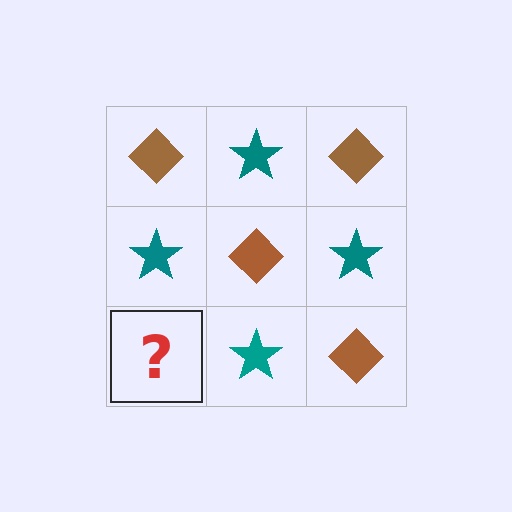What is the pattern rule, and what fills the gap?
The rule is that it alternates brown diamond and teal star in a checkerboard pattern. The gap should be filled with a brown diamond.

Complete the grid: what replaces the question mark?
The question mark should be replaced with a brown diamond.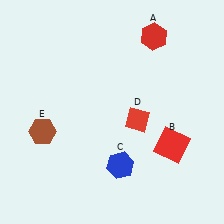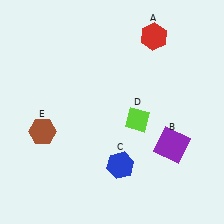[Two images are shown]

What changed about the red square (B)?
In Image 1, B is red. In Image 2, it changed to purple.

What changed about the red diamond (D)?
In Image 1, D is red. In Image 2, it changed to lime.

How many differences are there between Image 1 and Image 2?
There are 2 differences between the two images.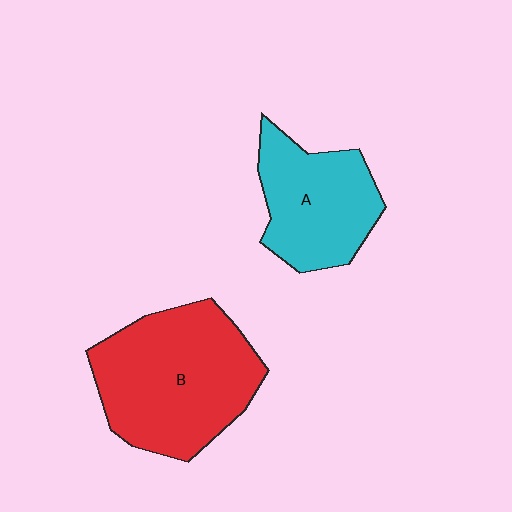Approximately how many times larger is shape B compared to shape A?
Approximately 1.5 times.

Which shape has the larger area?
Shape B (red).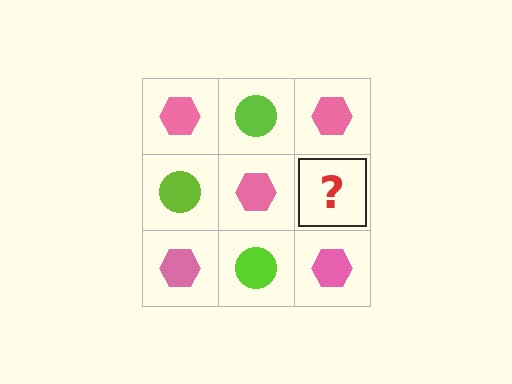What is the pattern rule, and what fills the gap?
The rule is that it alternates pink hexagon and lime circle in a checkerboard pattern. The gap should be filled with a lime circle.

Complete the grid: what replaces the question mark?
The question mark should be replaced with a lime circle.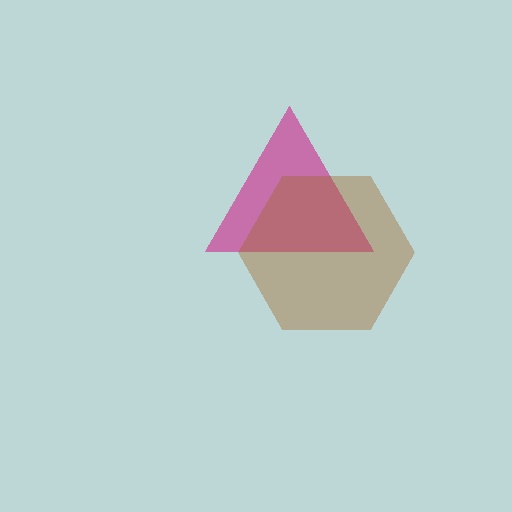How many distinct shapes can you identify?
There are 2 distinct shapes: a magenta triangle, a brown hexagon.